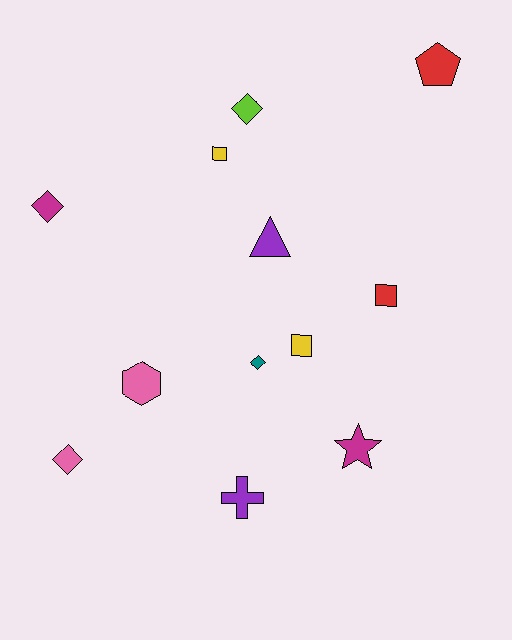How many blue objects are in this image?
There are no blue objects.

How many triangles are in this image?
There is 1 triangle.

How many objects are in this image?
There are 12 objects.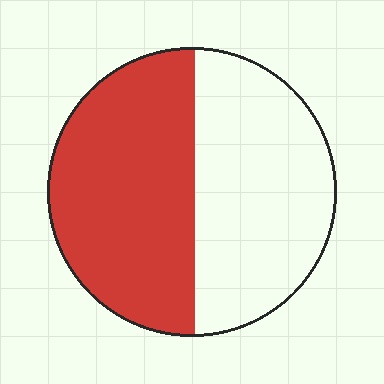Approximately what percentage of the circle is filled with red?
Approximately 50%.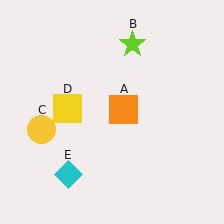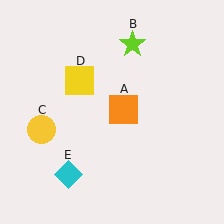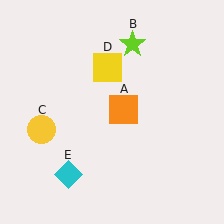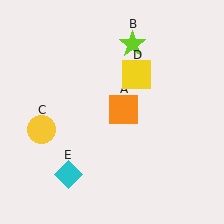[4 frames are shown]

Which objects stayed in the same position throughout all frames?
Orange square (object A) and lime star (object B) and yellow circle (object C) and cyan diamond (object E) remained stationary.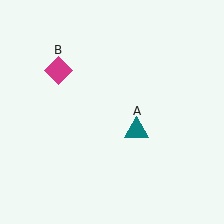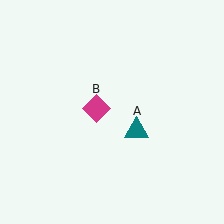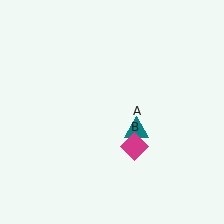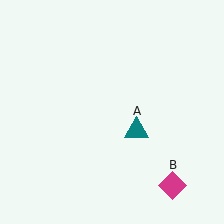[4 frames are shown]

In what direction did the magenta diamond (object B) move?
The magenta diamond (object B) moved down and to the right.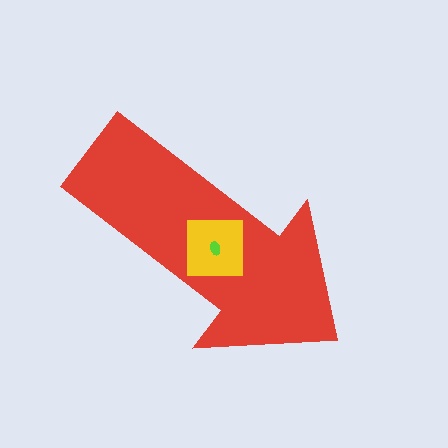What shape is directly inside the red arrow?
The yellow square.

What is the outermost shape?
The red arrow.